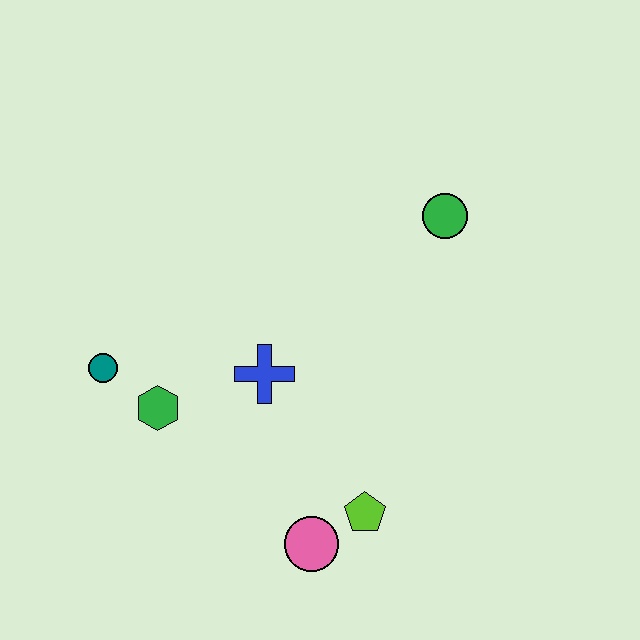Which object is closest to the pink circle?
The lime pentagon is closest to the pink circle.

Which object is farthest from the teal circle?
The green circle is farthest from the teal circle.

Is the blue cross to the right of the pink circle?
No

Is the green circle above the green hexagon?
Yes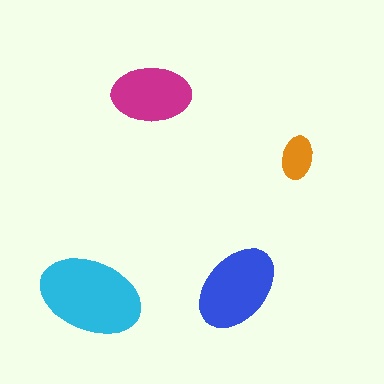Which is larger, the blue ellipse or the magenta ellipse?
The blue one.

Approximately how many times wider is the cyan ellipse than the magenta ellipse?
About 1.5 times wider.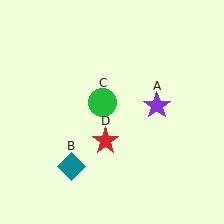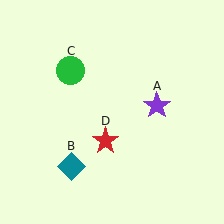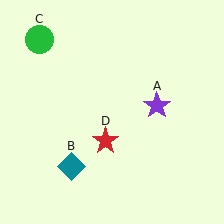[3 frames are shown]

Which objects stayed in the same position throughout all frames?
Purple star (object A) and teal diamond (object B) and red star (object D) remained stationary.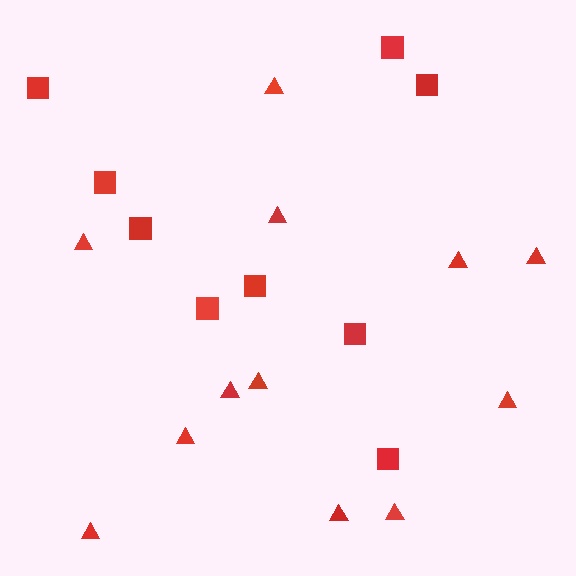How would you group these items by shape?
There are 2 groups: one group of squares (9) and one group of triangles (12).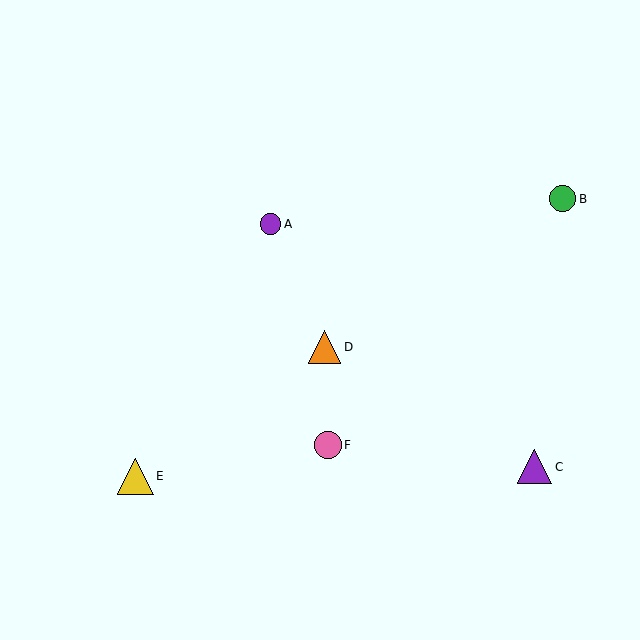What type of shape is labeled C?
Shape C is a purple triangle.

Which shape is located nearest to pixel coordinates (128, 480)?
The yellow triangle (labeled E) at (135, 476) is nearest to that location.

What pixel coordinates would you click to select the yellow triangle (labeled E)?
Click at (135, 476) to select the yellow triangle E.